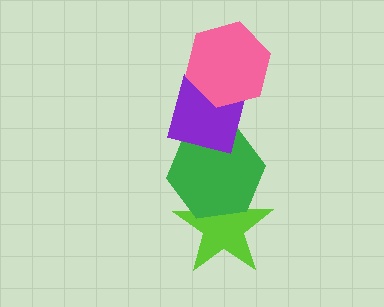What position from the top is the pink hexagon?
The pink hexagon is 1st from the top.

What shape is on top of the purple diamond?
The pink hexagon is on top of the purple diamond.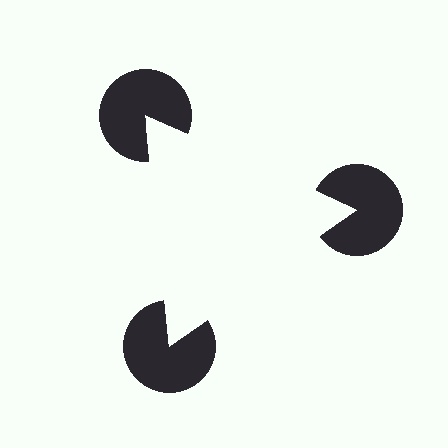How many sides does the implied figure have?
3 sides.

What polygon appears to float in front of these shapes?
An illusory triangle — its edges are inferred from the aligned wedge cuts in the pac-man discs, not physically drawn.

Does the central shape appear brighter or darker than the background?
It typically appears slightly brighter than the background, even though no actual brightness change is drawn.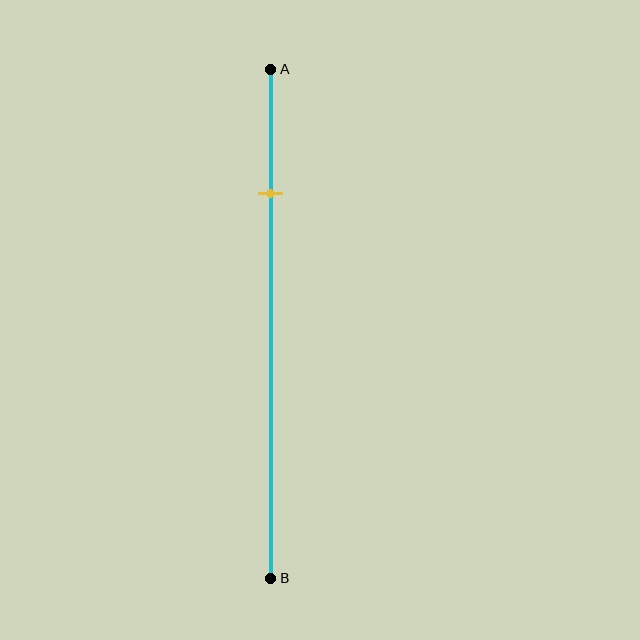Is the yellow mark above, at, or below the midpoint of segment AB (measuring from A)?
The yellow mark is above the midpoint of segment AB.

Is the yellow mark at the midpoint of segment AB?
No, the mark is at about 25% from A, not at the 50% midpoint.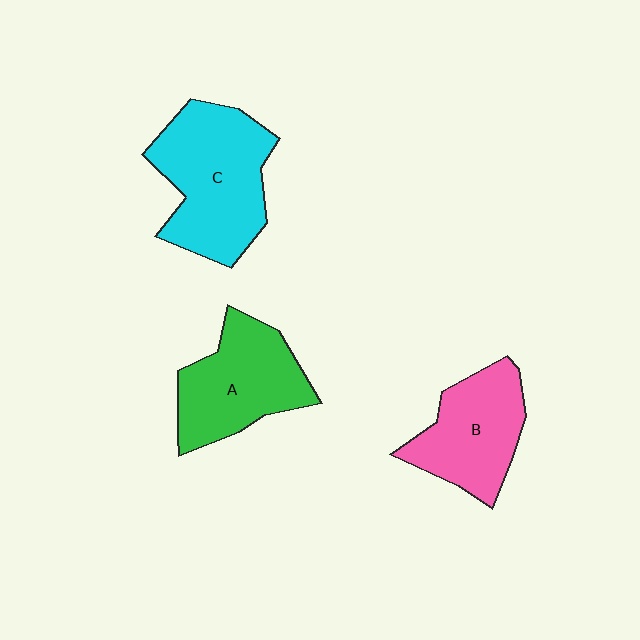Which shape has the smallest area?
Shape B (pink).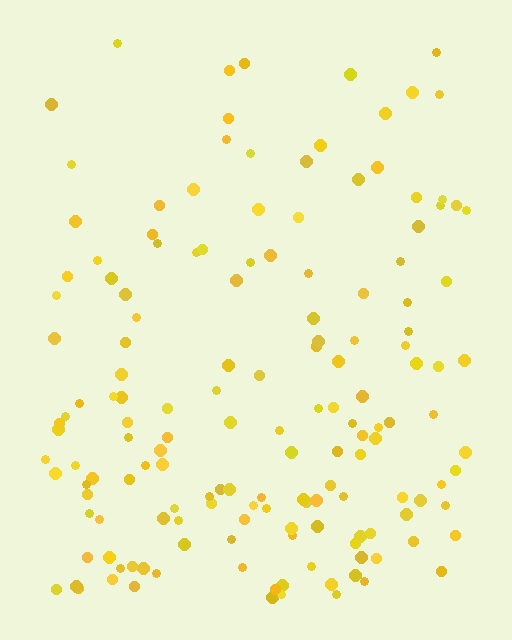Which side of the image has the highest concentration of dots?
The bottom.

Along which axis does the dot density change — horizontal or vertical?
Vertical.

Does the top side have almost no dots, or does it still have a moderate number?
Still a moderate number, just noticeably fewer than the bottom.